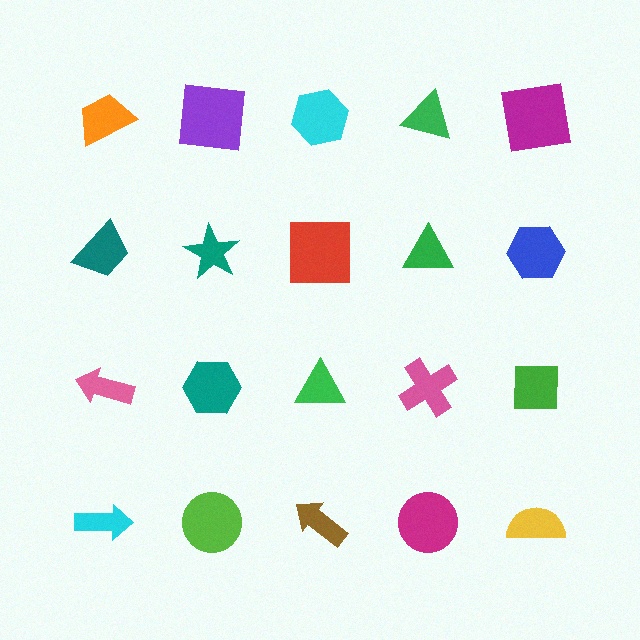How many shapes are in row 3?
5 shapes.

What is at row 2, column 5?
A blue hexagon.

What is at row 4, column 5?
A yellow semicircle.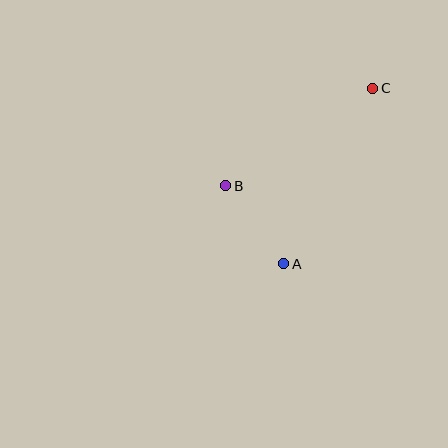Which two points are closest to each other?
Points A and B are closest to each other.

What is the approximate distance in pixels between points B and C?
The distance between B and C is approximately 176 pixels.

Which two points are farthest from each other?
Points A and C are farthest from each other.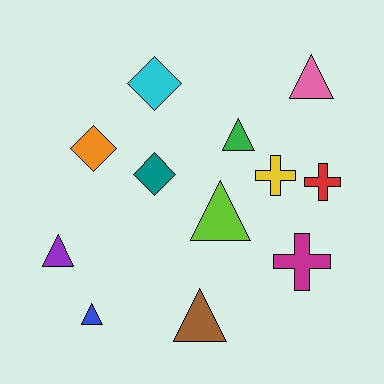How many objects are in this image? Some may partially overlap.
There are 12 objects.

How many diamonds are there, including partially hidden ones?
There are 3 diamonds.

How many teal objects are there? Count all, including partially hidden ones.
There is 1 teal object.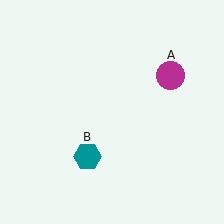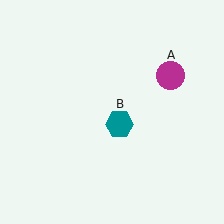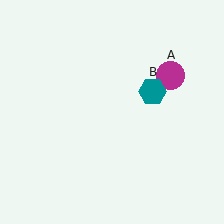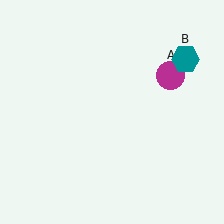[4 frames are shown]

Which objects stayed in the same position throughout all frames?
Magenta circle (object A) remained stationary.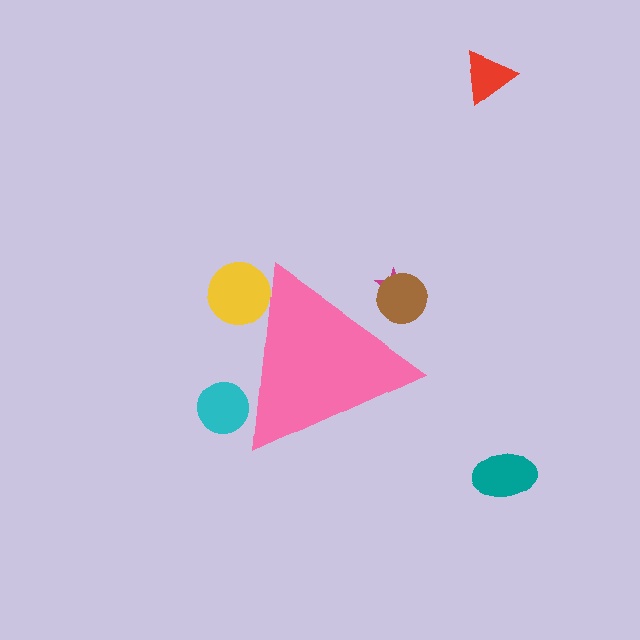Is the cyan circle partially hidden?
Yes, the cyan circle is partially hidden behind the pink triangle.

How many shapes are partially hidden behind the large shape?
4 shapes are partially hidden.